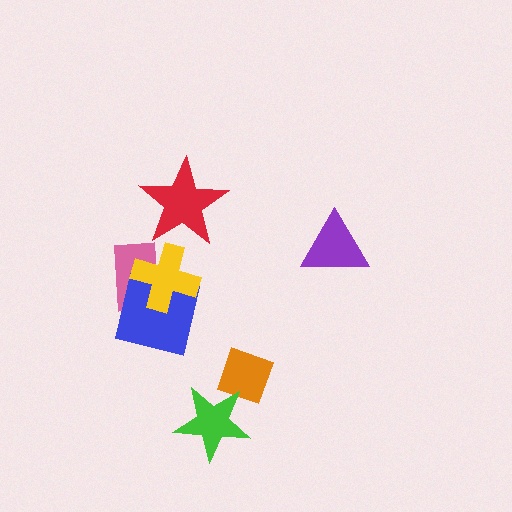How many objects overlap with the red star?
0 objects overlap with the red star.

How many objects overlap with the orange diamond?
1 object overlaps with the orange diamond.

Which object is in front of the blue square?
The yellow cross is in front of the blue square.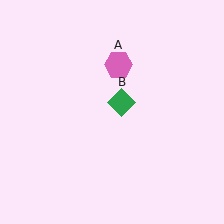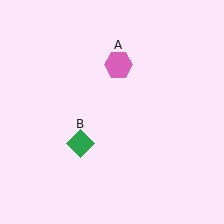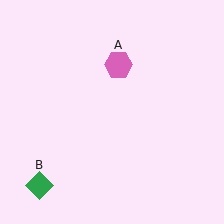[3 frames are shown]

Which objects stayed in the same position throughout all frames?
Pink hexagon (object A) remained stationary.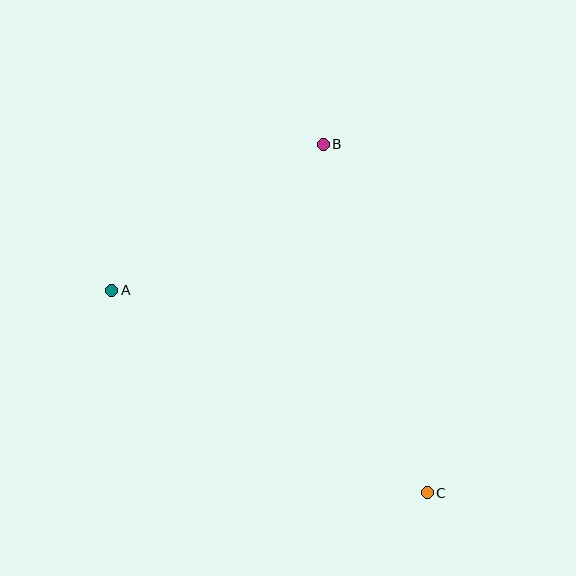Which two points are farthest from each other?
Points A and C are farthest from each other.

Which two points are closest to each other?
Points A and B are closest to each other.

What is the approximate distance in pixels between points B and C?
The distance between B and C is approximately 364 pixels.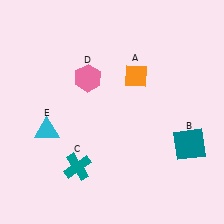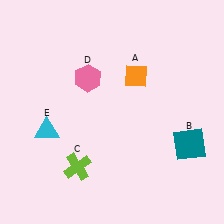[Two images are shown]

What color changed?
The cross (C) changed from teal in Image 1 to lime in Image 2.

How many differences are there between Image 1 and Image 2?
There is 1 difference between the two images.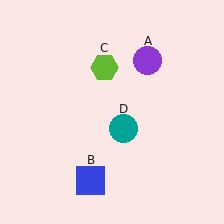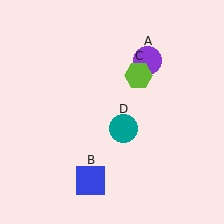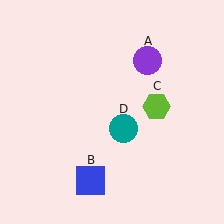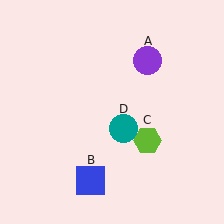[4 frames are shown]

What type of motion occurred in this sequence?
The lime hexagon (object C) rotated clockwise around the center of the scene.